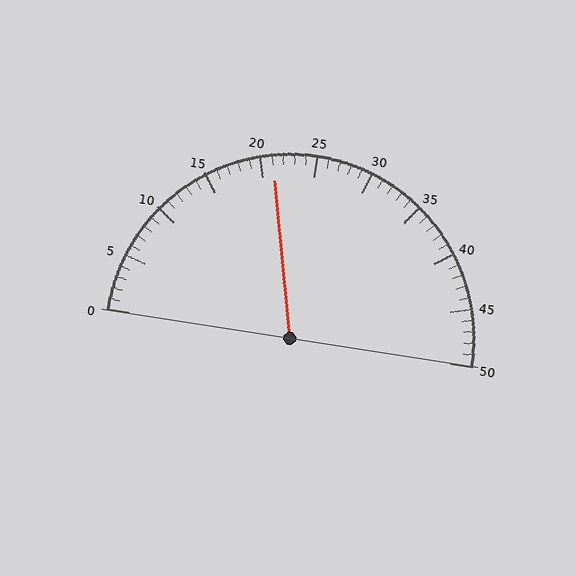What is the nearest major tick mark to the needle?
The nearest major tick mark is 20.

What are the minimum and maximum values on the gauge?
The gauge ranges from 0 to 50.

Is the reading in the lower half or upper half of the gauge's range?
The reading is in the lower half of the range (0 to 50).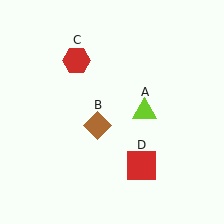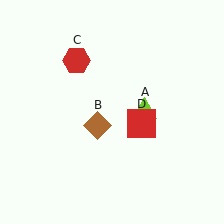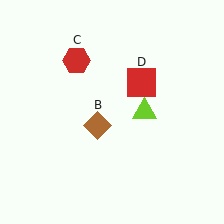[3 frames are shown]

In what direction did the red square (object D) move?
The red square (object D) moved up.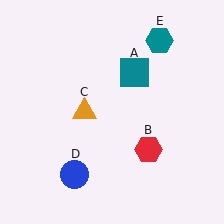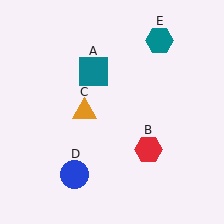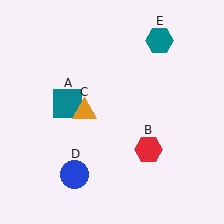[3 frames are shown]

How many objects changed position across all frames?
1 object changed position: teal square (object A).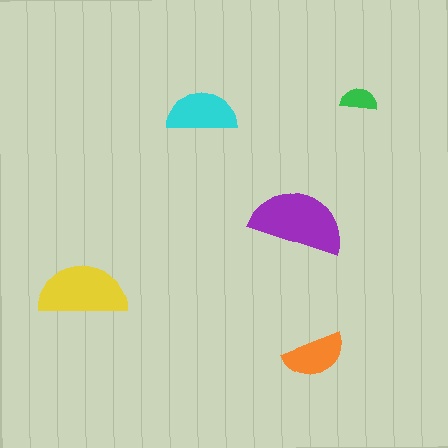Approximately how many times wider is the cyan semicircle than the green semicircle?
About 2 times wider.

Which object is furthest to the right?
The green semicircle is rightmost.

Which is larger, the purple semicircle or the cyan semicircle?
The purple one.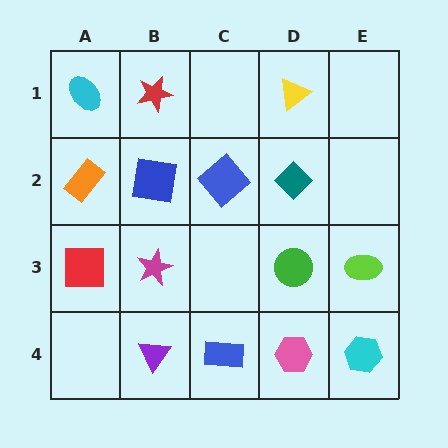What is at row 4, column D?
A pink hexagon.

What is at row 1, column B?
A red star.